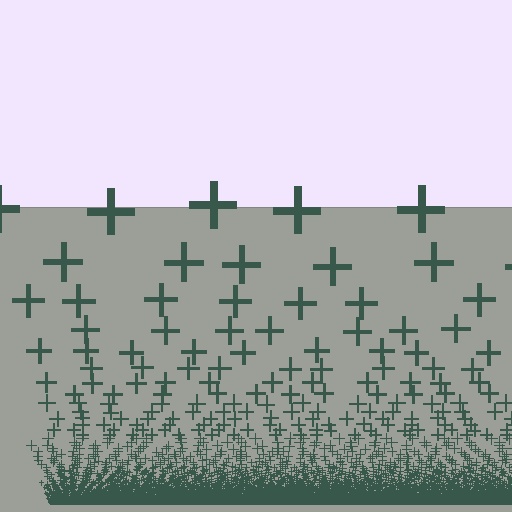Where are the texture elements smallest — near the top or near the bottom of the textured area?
Near the bottom.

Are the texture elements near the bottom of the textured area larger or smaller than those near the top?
Smaller. The gradient is inverted — elements near the bottom are smaller and denser.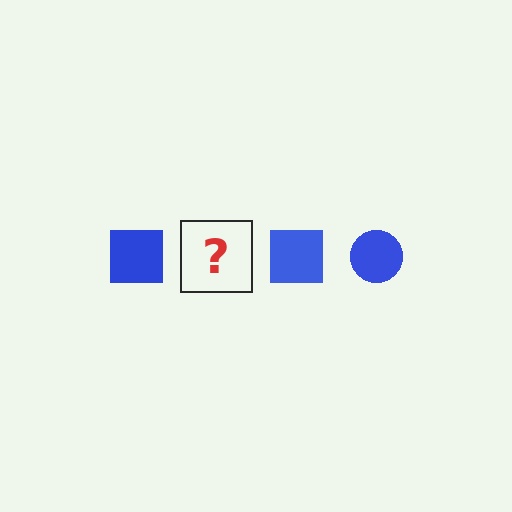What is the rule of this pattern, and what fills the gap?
The rule is that the pattern cycles through square, circle shapes in blue. The gap should be filled with a blue circle.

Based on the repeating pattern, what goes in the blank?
The blank should be a blue circle.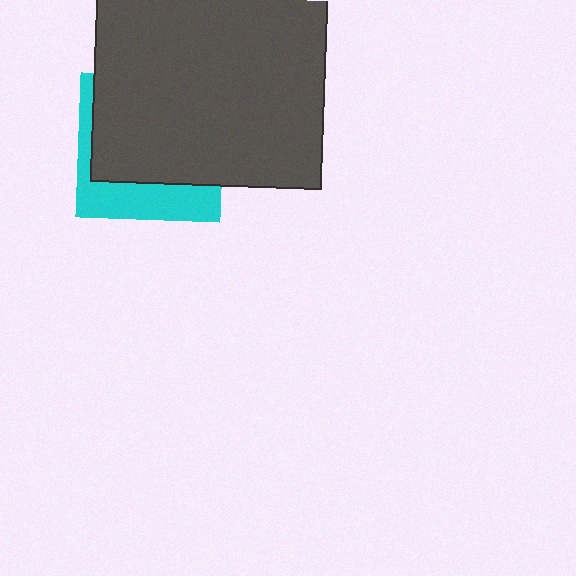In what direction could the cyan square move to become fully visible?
The cyan square could move down. That would shift it out from behind the dark gray square entirely.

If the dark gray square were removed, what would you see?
You would see the complete cyan square.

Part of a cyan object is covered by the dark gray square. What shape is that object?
It is a square.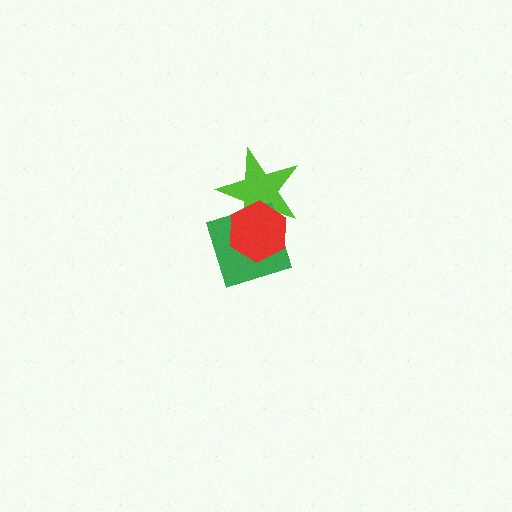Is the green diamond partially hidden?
Yes, it is partially covered by another shape.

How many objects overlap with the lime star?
2 objects overlap with the lime star.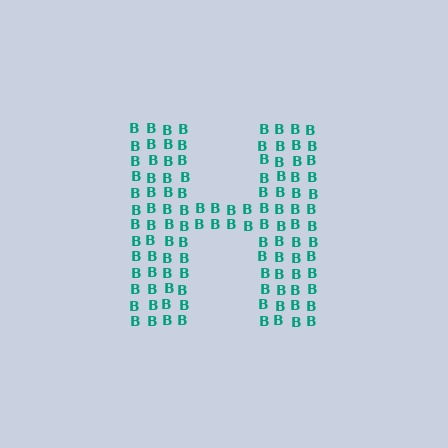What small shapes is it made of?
It is made of small letter B's.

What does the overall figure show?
The overall figure shows the letter H.